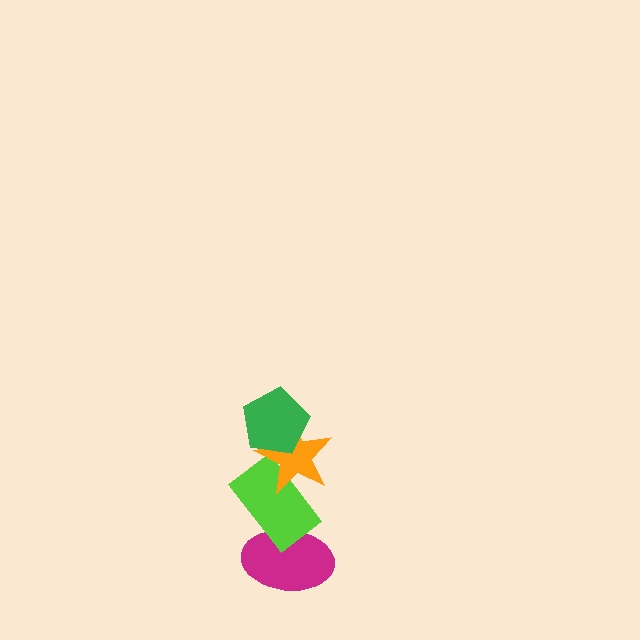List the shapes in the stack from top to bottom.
From top to bottom: the green pentagon, the orange star, the lime rectangle, the magenta ellipse.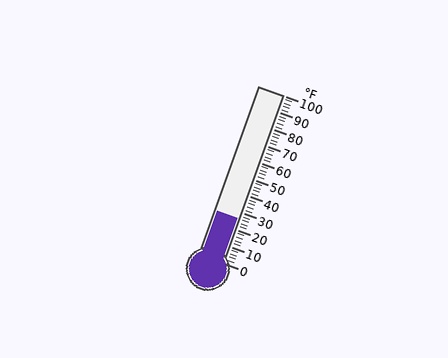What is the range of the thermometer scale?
The thermometer scale ranges from 0°F to 100°F.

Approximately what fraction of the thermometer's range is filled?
The thermometer is filled to approximately 25% of its range.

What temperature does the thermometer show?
The thermometer shows approximately 26°F.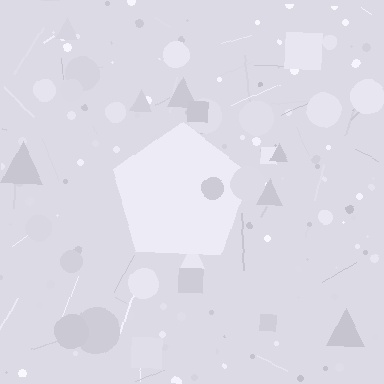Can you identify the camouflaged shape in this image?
The camouflaged shape is a pentagon.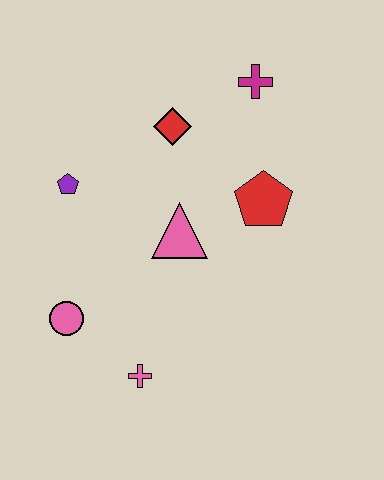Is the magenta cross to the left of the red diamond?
No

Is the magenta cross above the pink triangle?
Yes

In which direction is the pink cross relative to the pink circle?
The pink cross is to the right of the pink circle.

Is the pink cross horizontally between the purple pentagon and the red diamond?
Yes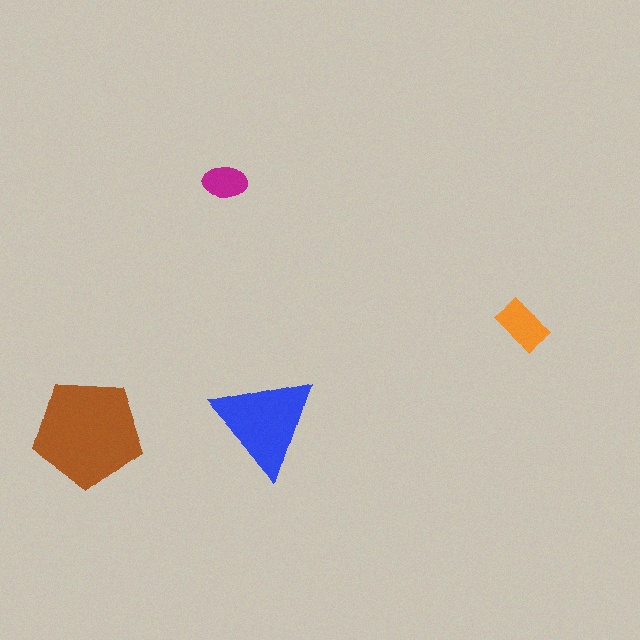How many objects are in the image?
There are 4 objects in the image.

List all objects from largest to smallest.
The brown pentagon, the blue triangle, the orange rectangle, the magenta ellipse.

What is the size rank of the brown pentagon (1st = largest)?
1st.